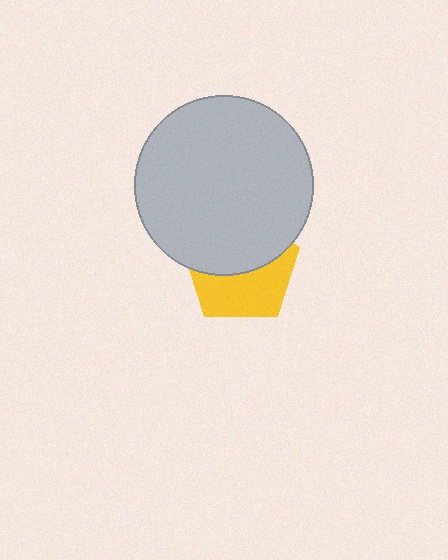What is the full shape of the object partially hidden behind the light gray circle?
The partially hidden object is a yellow pentagon.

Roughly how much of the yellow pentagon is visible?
About half of it is visible (roughly 48%).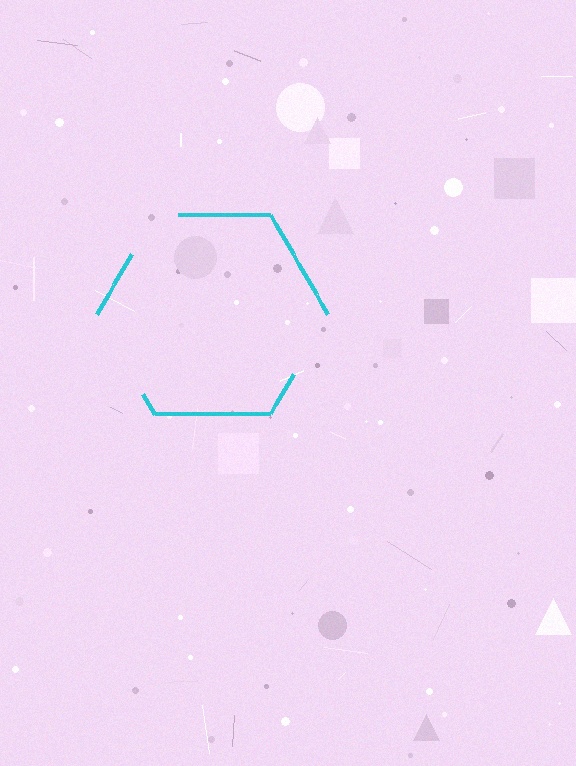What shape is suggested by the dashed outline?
The dashed outline suggests a hexagon.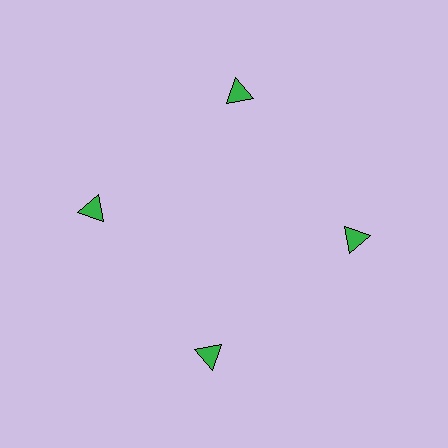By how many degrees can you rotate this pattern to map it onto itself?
The pattern maps onto itself every 90 degrees of rotation.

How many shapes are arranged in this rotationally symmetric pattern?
There are 4 shapes, arranged in 4 groups of 1.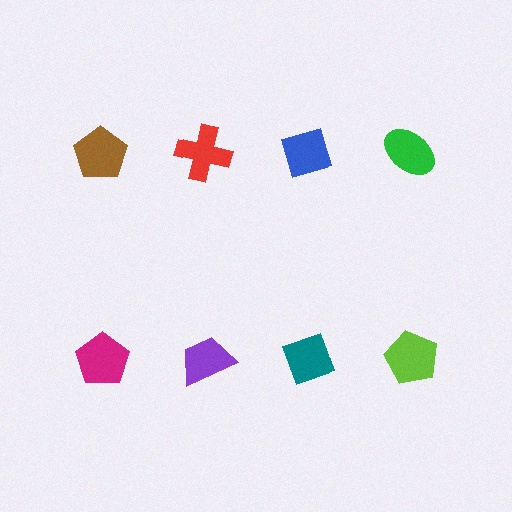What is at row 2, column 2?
A purple trapezoid.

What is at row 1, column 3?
A blue diamond.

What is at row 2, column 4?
A lime pentagon.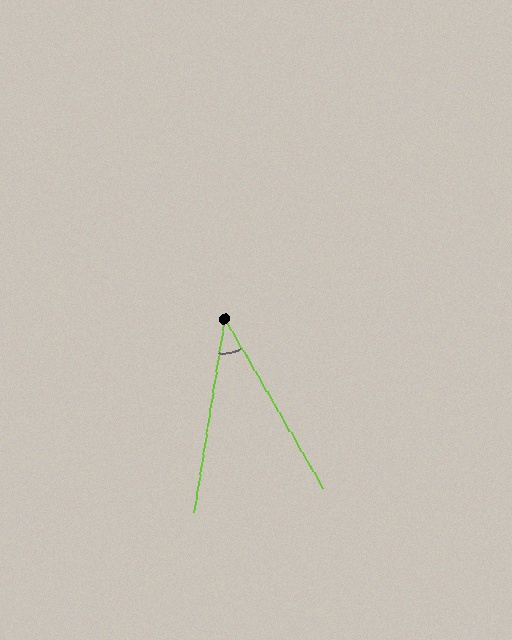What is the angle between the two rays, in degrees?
Approximately 39 degrees.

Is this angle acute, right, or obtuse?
It is acute.